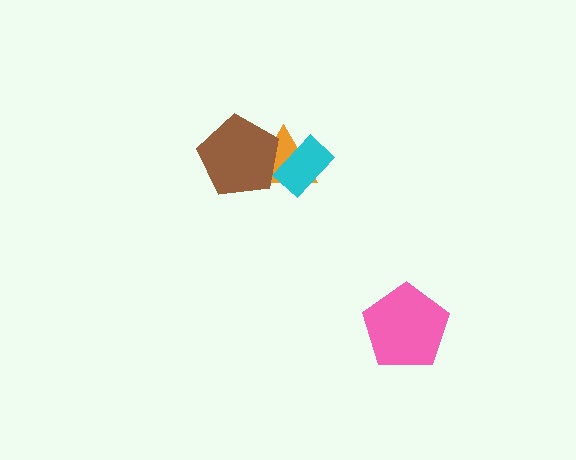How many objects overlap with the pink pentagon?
0 objects overlap with the pink pentagon.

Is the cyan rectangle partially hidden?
No, no other shape covers it.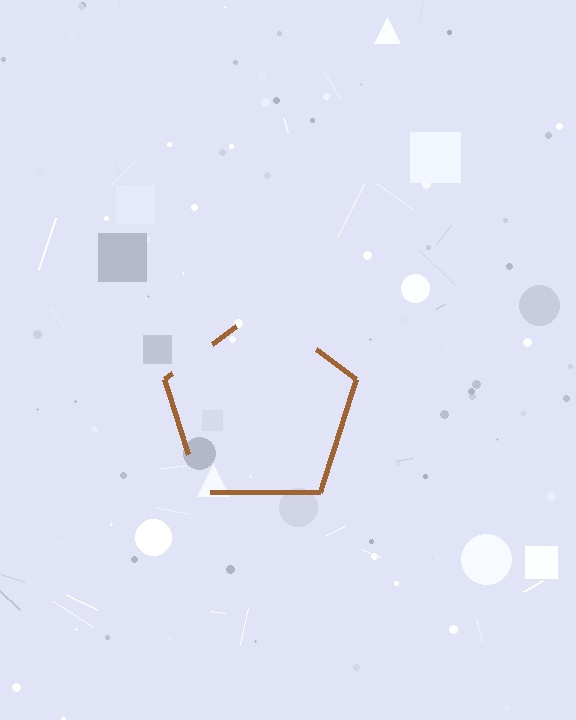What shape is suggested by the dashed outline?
The dashed outline suggests a pentagon.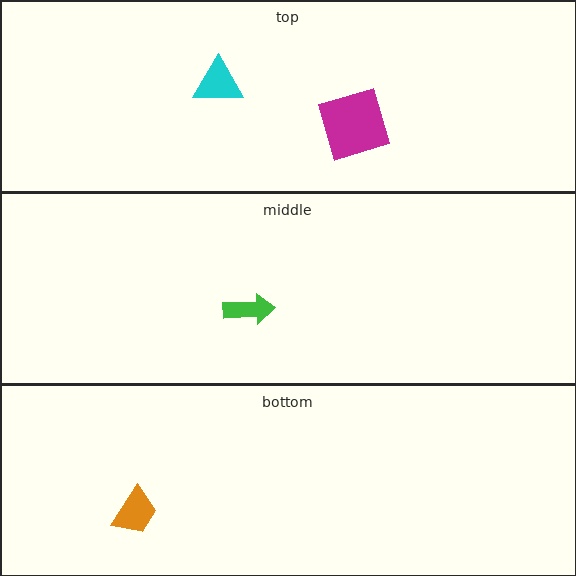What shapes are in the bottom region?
The orange trapezoid.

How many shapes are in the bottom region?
1.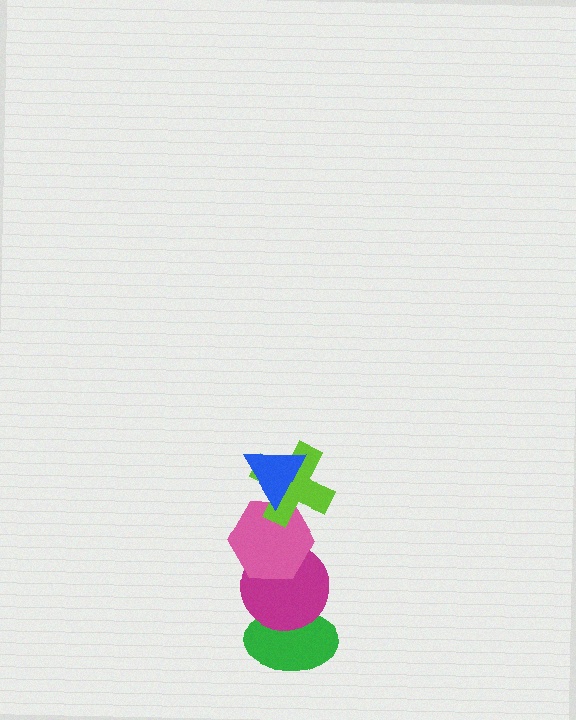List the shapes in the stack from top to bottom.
From top to bottom: the blue triangle, the lime cross, the pink hexagon, the magenta circle, the green ellipse.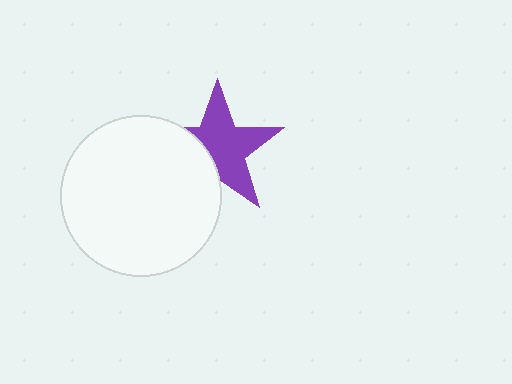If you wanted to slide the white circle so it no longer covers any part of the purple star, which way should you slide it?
Slide it left — that is the most direct way to separate the two shapes.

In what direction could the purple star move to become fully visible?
The purple star could move right. That would shift it out from behind the white circle entirely.